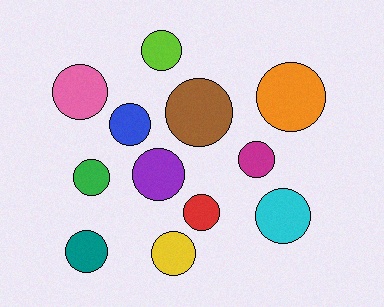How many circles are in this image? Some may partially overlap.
There are 12 circles.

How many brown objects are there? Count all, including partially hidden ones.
There is 1 brown object.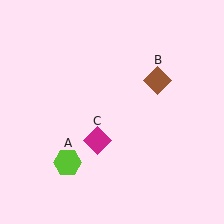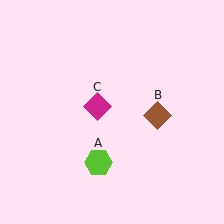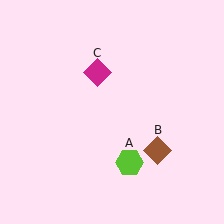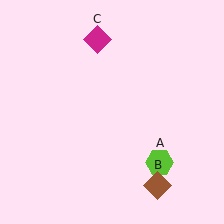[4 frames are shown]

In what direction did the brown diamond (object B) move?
The brown diamond (object B) moved down.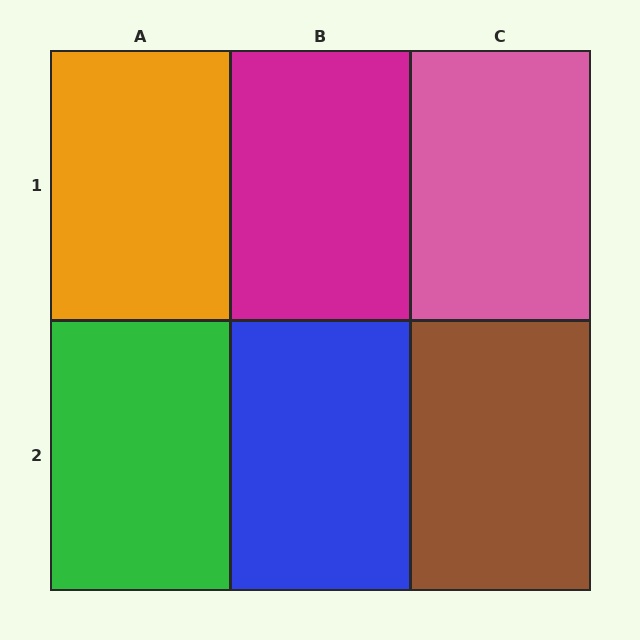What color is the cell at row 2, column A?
Green.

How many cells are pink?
1 cell is pink.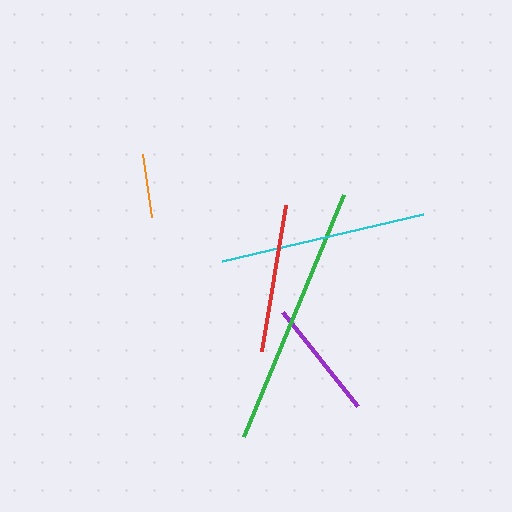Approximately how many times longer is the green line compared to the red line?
The green line is approximately 1.8 times the length of the red line.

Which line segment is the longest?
The green line is the longest at approximately 262 pixels.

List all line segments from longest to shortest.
From longest to shortest: green, cyan, red, purple, orange.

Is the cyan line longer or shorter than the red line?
The cyan line is longer than the red line.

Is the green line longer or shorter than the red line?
The green line is longer than the red line.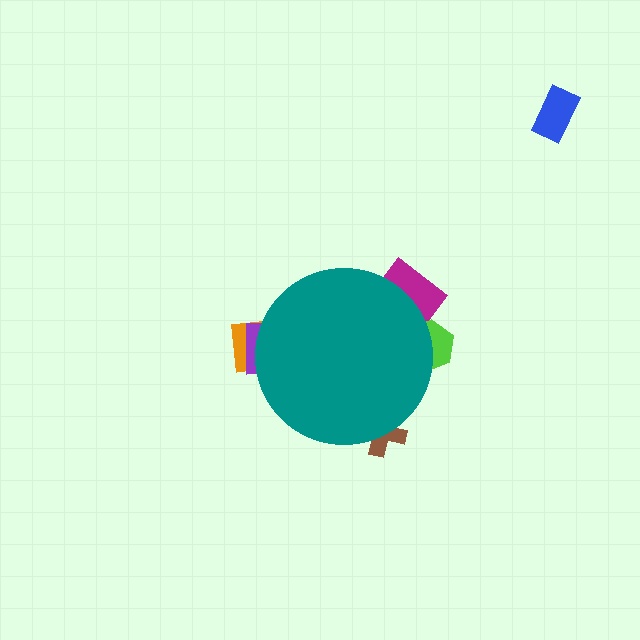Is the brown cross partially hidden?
Yes, the brown cross is partially hidden behind the teal circle.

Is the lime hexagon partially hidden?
Yes, the lime hexagon is partially hidden behind the teal circle.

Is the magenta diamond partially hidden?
Yes, the magenta diamond is partially hidden behind the teal circle.